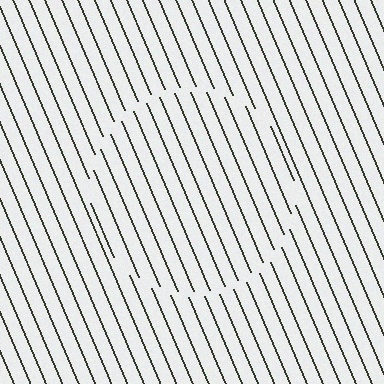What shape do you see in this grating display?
An illusory circle. The interior of the shape contains the same grating, shifted by half a period — the contour is defined by the phase discontinuity where line-ends from the inner and outer gratings abut.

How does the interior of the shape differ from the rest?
The interior of the shape contains the same grating, shifted by half a period — the contour is defined by the phase discontinuity where line-ends from the inner and outer gratings abut.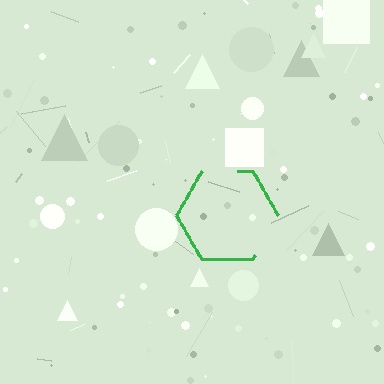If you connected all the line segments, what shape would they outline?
They would outline a hexagon.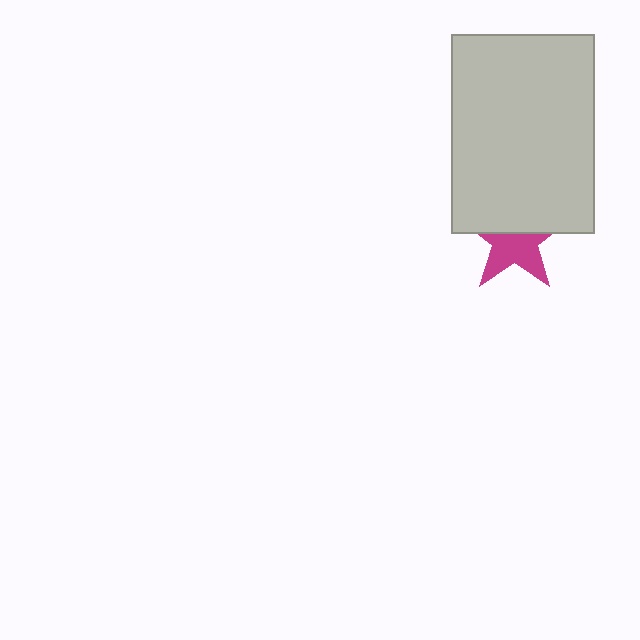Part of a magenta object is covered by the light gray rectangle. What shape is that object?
It is a star.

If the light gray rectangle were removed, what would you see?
You would see the complete magenta star.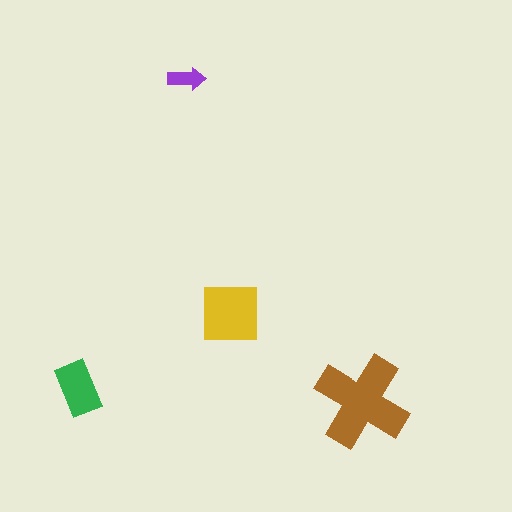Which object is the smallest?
The purple arrow.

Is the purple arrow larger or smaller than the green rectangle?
Smaller.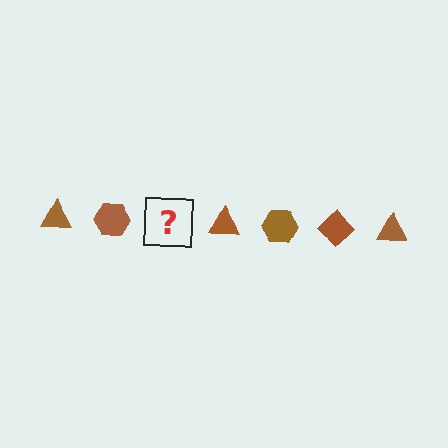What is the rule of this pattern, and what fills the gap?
The rule is that the pattern cycles through triangle, hexagon, diamond shapes in brown. The gap should be filled with a brown diamond.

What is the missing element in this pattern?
The missing element is a brown diamond.